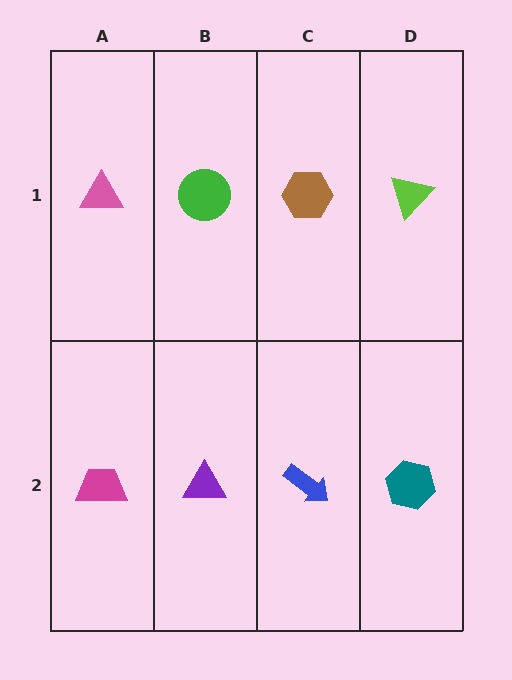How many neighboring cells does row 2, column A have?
2.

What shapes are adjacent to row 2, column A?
A pink triangle (row 1, column A), a purple triangle (row 2, column B).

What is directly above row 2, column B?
A green circle.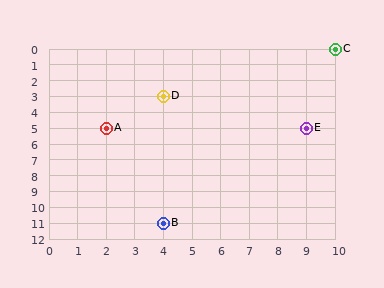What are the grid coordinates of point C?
Point C is at grid coordinates (10, 0).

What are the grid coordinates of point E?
Point E is at grid coordinates (9, 5).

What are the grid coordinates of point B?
Point B is at grid coordinates (4, 11).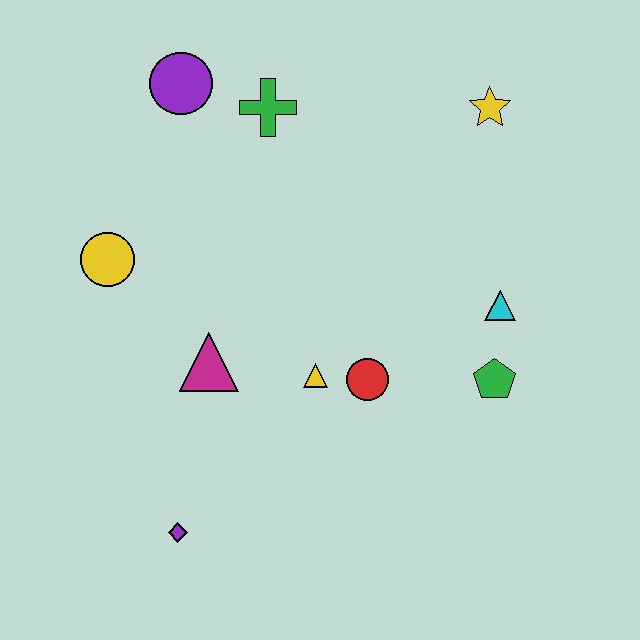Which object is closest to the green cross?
The purple circle is closest to the green cross.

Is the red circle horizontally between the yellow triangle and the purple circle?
No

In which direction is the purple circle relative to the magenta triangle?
The purple circle is above the magenta triangle.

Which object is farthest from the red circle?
The purple circle is farthest from the red circle.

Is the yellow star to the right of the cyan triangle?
No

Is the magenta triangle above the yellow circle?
No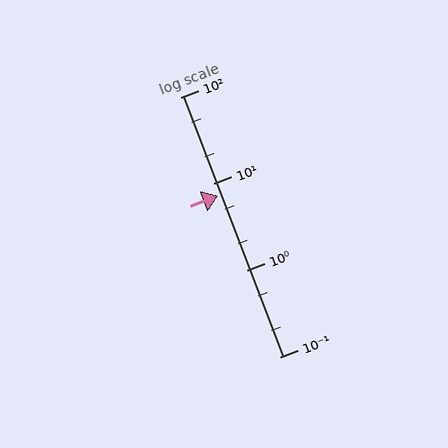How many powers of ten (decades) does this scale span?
The scale spans 3 decades, from 0.1 to 100.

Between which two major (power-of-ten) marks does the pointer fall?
The pointer is between 1 and 10.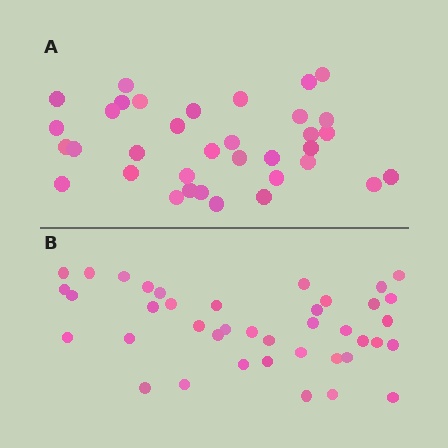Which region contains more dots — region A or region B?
Region B (the bottom region) has more dots.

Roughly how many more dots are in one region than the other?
Region B has about 5 more dots than region A.